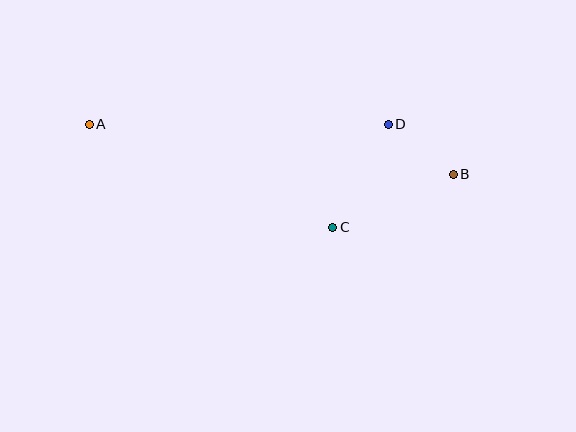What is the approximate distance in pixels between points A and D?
The distance between A and D is approximately 299 pixels.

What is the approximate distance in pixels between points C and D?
The distance between C and D is approximately 117 pixels.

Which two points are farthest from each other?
Points A and B are farthest from each other.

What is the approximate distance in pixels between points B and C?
The distance between B and C is approximately 132 pixels.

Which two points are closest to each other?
Points B and D are closest to each other.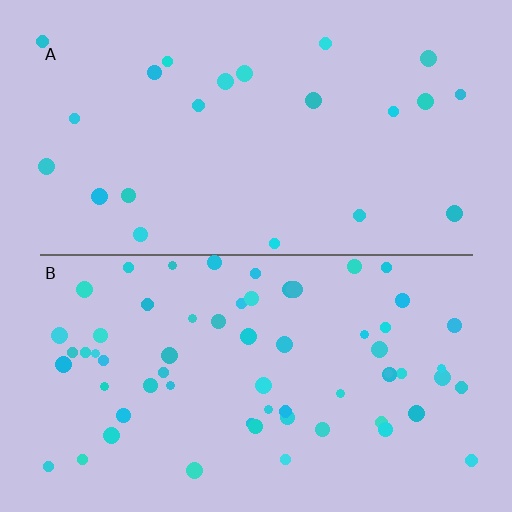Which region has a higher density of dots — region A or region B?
B (the bottom).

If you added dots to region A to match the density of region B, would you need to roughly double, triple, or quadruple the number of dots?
Approximately triple.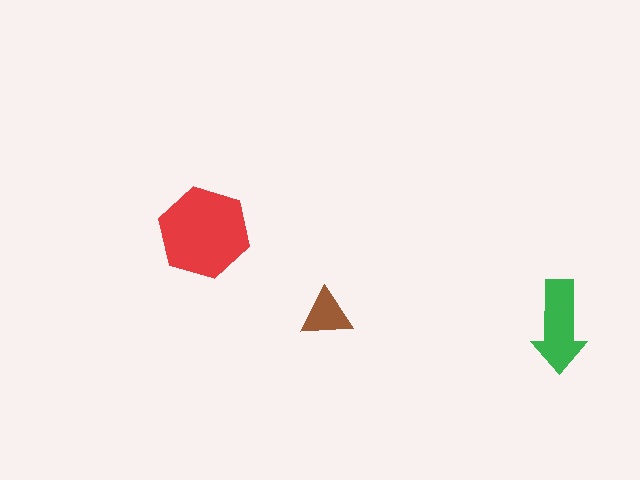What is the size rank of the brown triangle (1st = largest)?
3rd.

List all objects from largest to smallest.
The red hexagon, the green arrow, the brown triangle.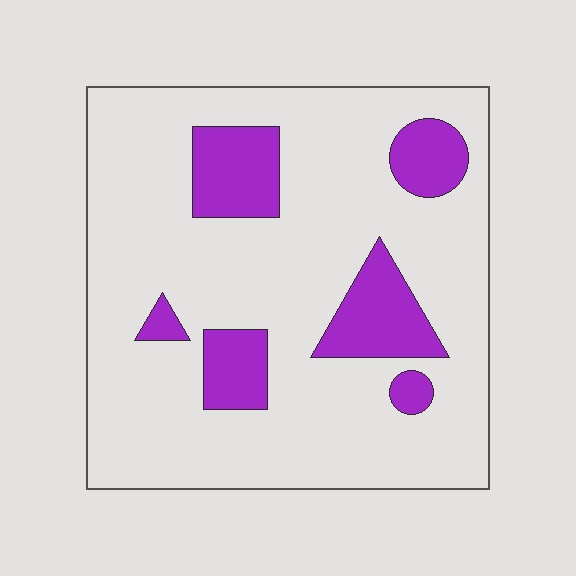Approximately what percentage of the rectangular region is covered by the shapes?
Approximately 20%.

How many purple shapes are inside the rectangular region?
6.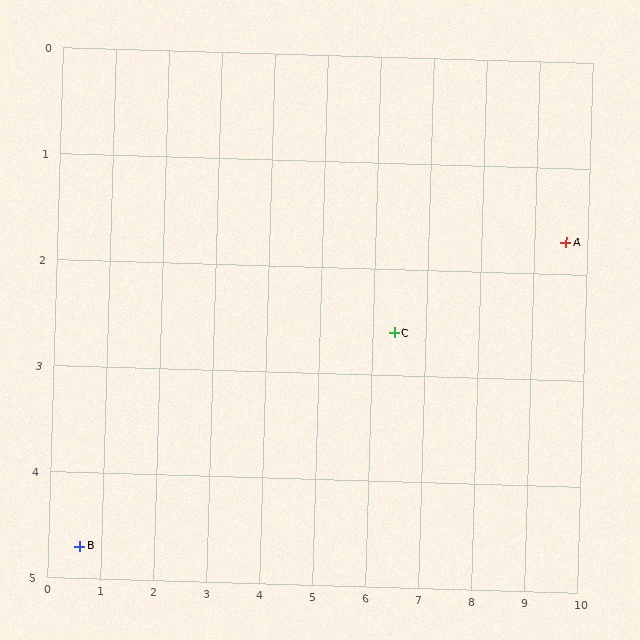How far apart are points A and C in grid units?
Points A and C are about 3.3 grid units apart.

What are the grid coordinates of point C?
Point C is at approximately (6.4, 2.6).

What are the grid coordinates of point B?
Point B is at approximately (0.6, 4.7).